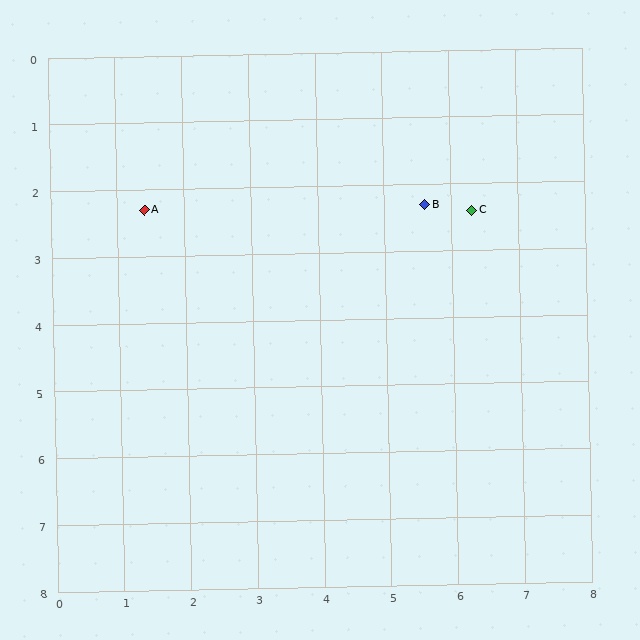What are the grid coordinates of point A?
Point A is at approximately (1.4, 2.3).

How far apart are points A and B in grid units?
Points A and B are about 4.2 grid units apart.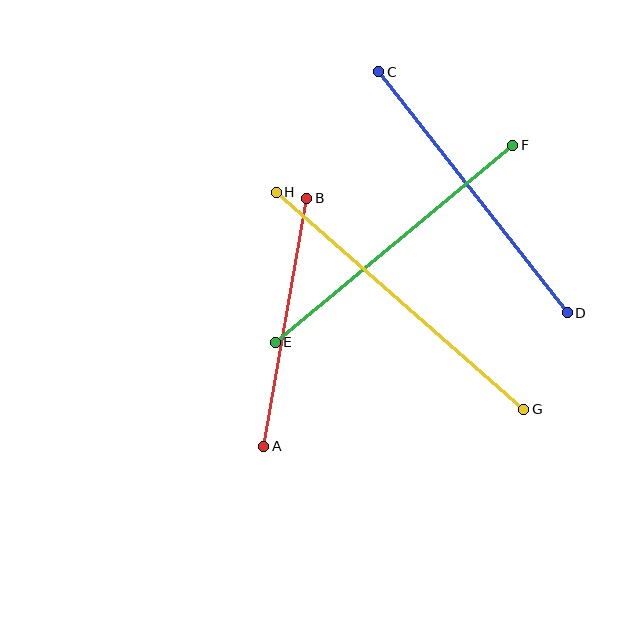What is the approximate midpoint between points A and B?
The midpoint is at approximately (285, 322) pixels.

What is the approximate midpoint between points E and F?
The midpoint is at approximately (394, 244) pixels.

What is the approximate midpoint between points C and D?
The midpoint is at approximately (473, 192) pixels.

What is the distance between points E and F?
The distance is approximately 309 pixels.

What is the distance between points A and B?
The distance is approximately 252 pixels.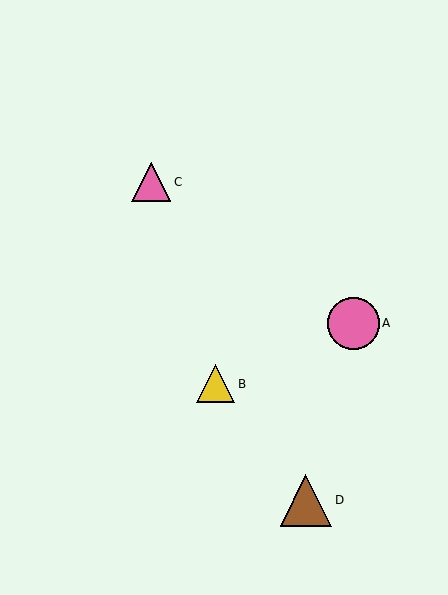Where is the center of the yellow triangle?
The center of the yellow triangle is at (215, 384).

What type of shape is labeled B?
Shape B is a yellow triangle.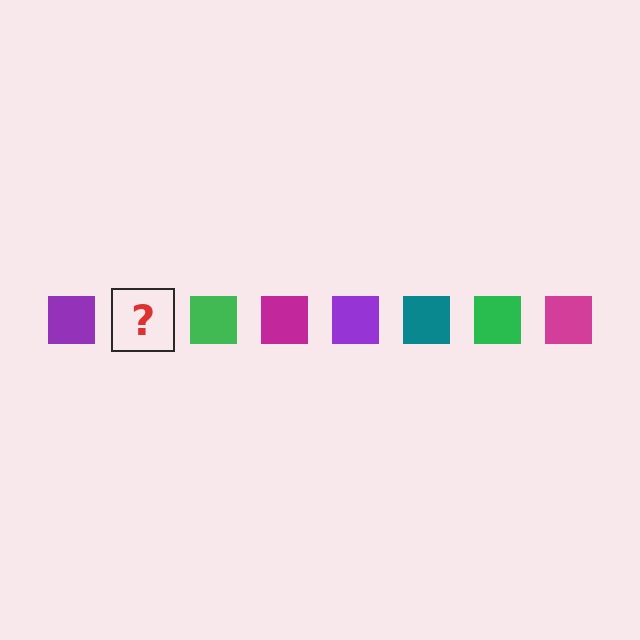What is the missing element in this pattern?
The missing element is a teal square.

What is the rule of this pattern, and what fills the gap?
The rule is that the pattern cycles through purple, teal, green, magenta squares. The gap should be filled with a teal square.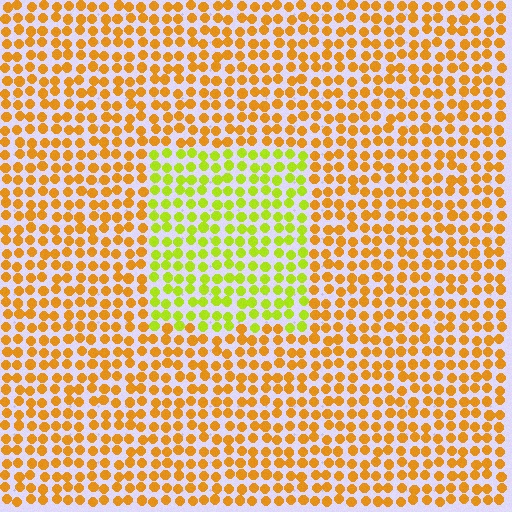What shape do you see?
I see a rectangle.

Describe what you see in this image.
The image is filled with small orange elements in a uniform arrangement. A rectangle-shaped region is visible where the elements are tinted to a slightly different hue, forming a subtle color boundary.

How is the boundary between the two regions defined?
The boundary is defined purely by a slight shift in hue (about 43 degrees). Spacing, size, and orientation are identical on both sides.